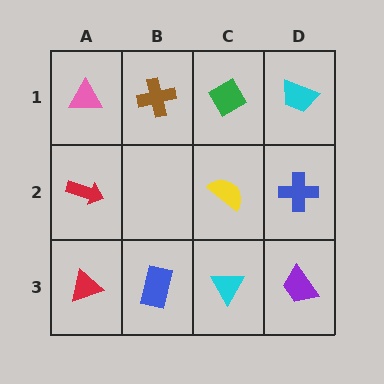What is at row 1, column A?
A pink triangle.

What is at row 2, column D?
A blue cross.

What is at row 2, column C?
A yellow semicircle.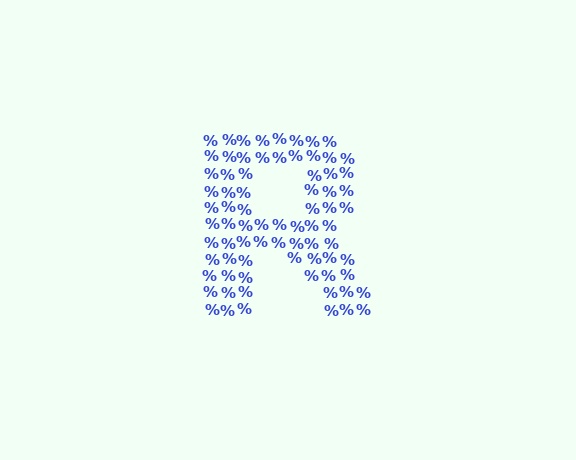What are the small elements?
The small elements are percent signs.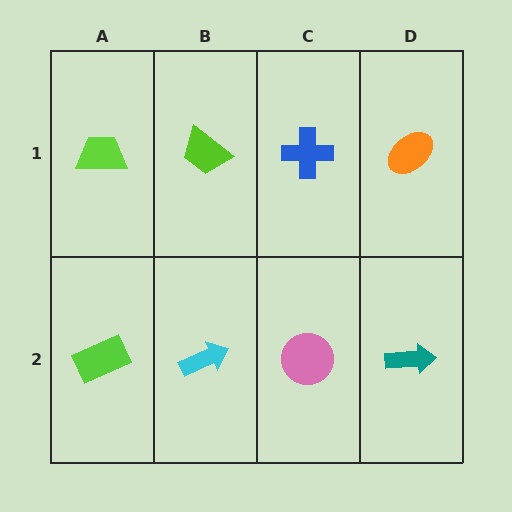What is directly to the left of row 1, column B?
A lime trapezoid.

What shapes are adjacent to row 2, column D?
An orange ellipse (row 1, column D), a pink circle (row 2, column C).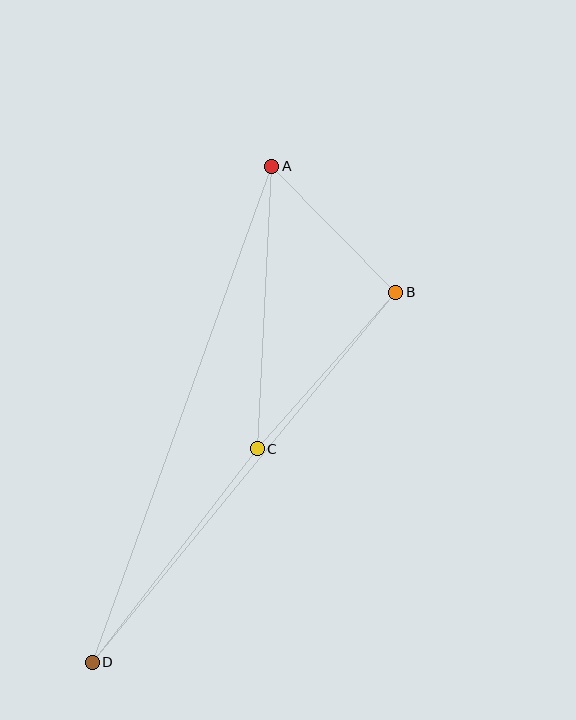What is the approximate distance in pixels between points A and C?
The distance between A and C is approximately 283 pixels.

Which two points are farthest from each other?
Points A and D are farthest from each other.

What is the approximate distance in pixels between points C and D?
The distance between C and D is approximately 270 pixels.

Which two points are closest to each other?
Points A and B are closest to each other.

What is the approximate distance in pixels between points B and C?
The distance between B and C is approximately 209 pixels.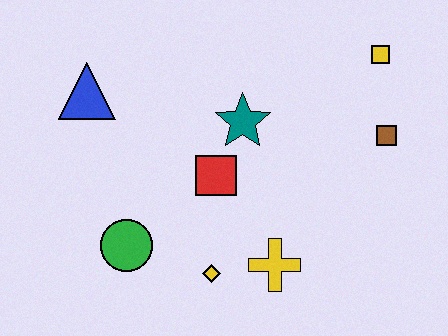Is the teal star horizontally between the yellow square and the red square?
Yes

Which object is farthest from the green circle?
The yellow square is farthest from the green circle.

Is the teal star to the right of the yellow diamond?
Yes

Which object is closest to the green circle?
The yellow diamond is closest to the green circle.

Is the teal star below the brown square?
No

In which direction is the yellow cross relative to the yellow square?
The yellow cross is below the yellow square.